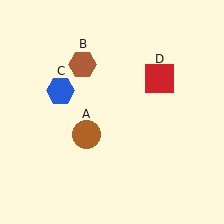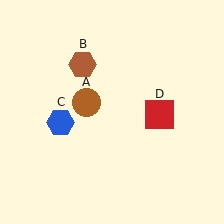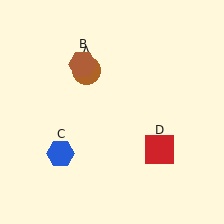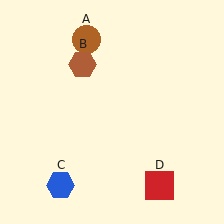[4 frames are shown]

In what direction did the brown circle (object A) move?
The brown circle (object A) moved up.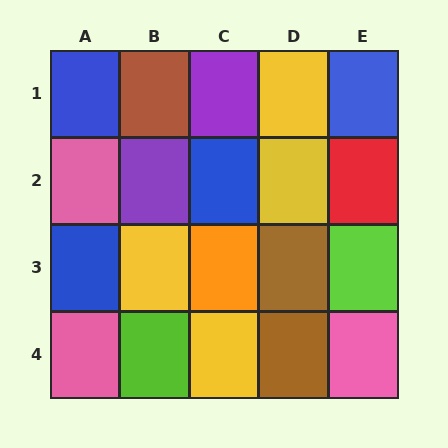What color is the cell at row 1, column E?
Blue.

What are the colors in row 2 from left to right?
Pink, purple, blue, yellow, red.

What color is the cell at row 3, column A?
Blue.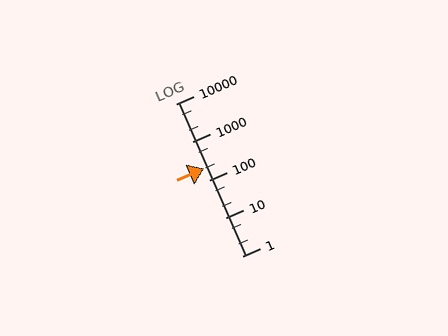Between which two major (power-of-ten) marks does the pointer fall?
The pointer is between 100 and 1000.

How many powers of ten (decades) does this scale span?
The scale spans 4 decades, from 1 to 10000.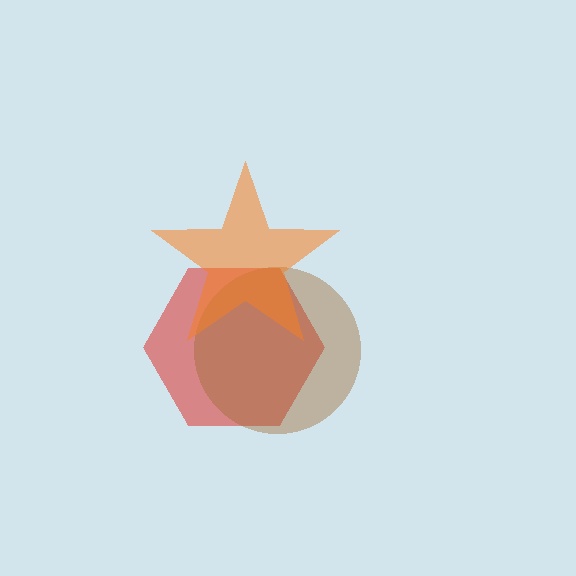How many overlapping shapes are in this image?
There are 3 overlapping shapes in the image.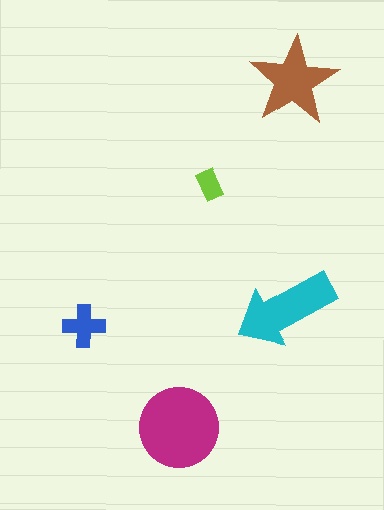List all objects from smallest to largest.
The lime rectangle, the blue cross, the brown star, the cyan arrow, the magenta circle.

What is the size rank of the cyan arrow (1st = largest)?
2nd.